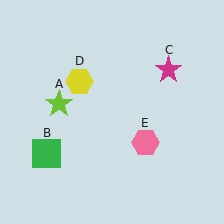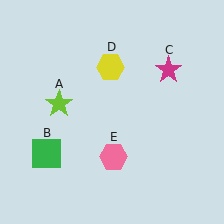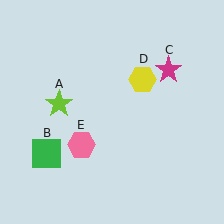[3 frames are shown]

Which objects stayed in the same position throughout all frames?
Lime star (object A) and green square (object B) and magenta star (object C) remained stationary.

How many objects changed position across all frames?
2 objects changed position: yellow hexagon (object D), pink hexagon (object E).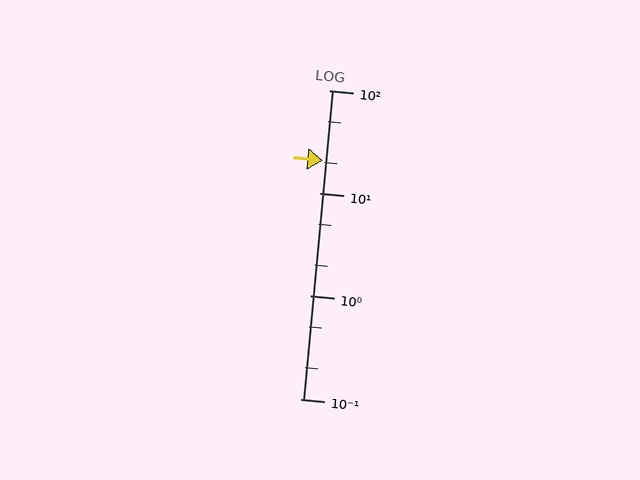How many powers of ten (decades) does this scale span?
The scale spans 3 decades, from 0.1 to 100.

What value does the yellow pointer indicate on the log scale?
The pointer indicates approximately 21.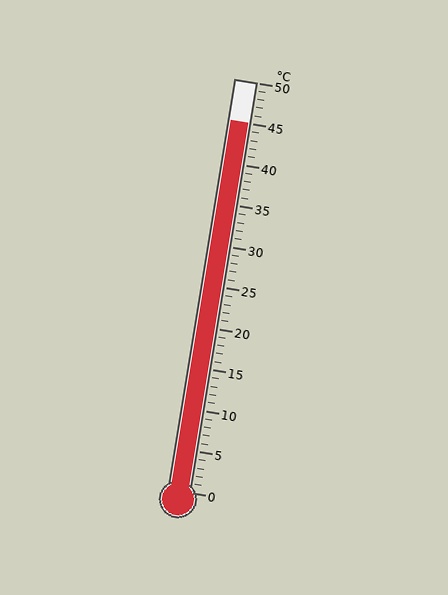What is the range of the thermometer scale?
The thermometer scale ranges from 0°C to 50°C.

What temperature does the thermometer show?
The thermometer shows approximately 45°C.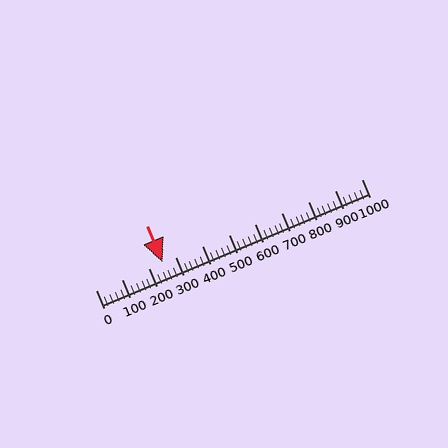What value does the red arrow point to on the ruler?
The red arrow points to approximately 253.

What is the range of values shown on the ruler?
The ruler shows values from 0 to 1000.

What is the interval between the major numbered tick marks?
The major tick marks are spaced 100 units apart.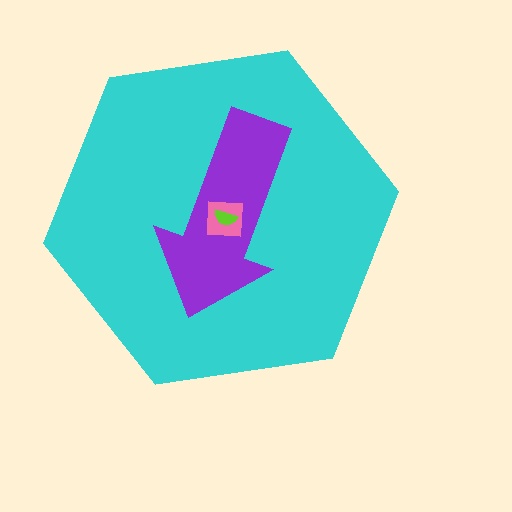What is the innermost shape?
The lime semicircle.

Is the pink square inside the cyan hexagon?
Yes.